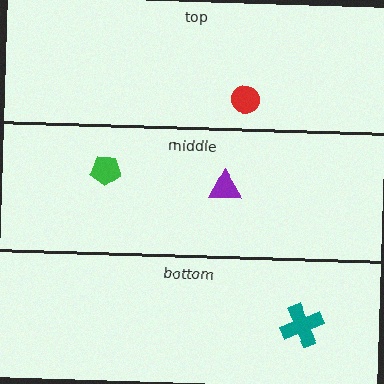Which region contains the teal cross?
The bottom region.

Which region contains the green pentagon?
The middle region.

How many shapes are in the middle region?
2.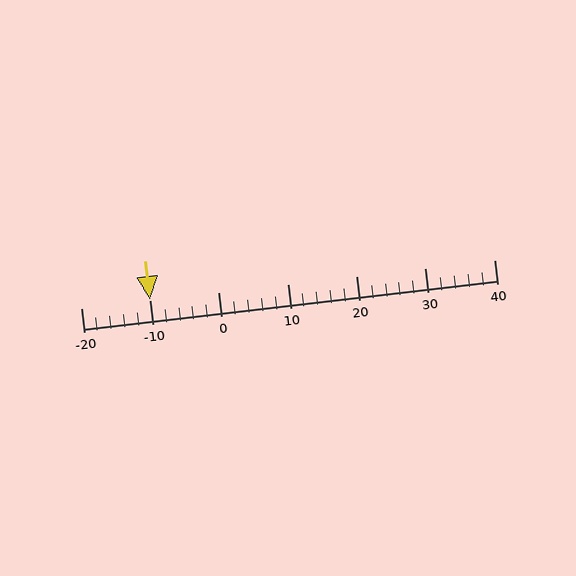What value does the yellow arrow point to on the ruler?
The yellow arrow points to approximately -10.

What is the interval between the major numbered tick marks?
The major tick marks are spaced 10 units apart.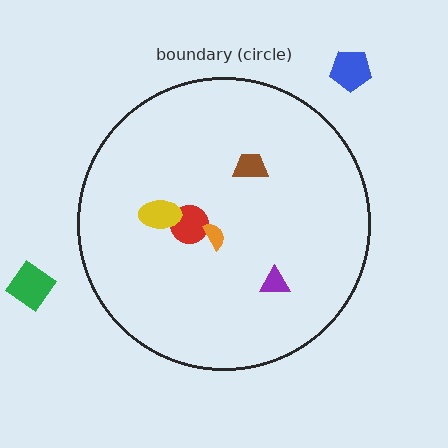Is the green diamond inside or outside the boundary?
Outside.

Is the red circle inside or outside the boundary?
Inside.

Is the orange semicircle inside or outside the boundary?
Inside.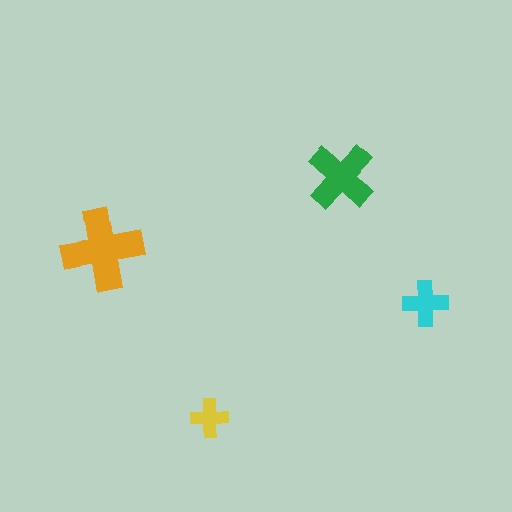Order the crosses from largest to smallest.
the orange one, the green one, the cyan one, the yellow one.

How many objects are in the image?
There are 4 objects in the image.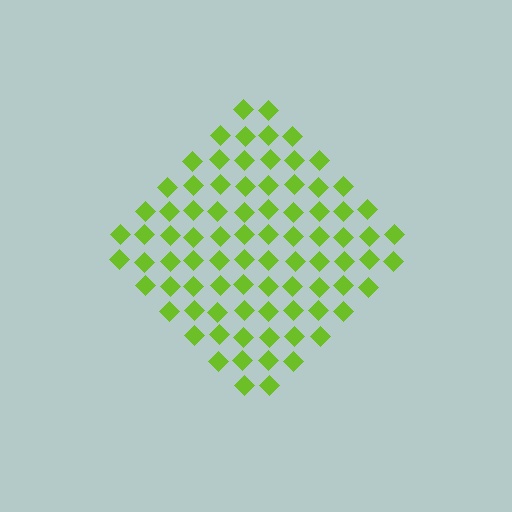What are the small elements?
The small elements are diamonds.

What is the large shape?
The large shape is a diamond.